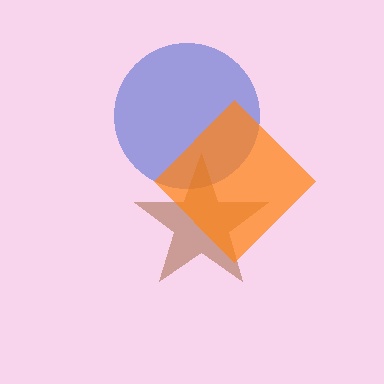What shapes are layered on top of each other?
The layered shapes are: a blue circle, a brown star, an orange diamond.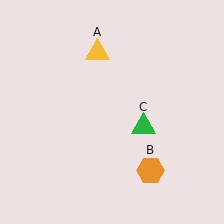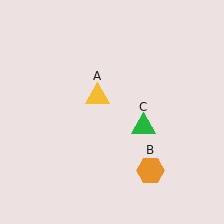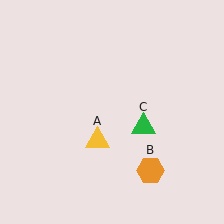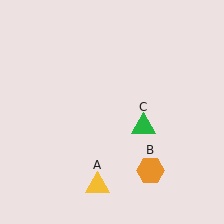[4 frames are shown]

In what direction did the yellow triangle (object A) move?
The yellow triangle (object A) moved down.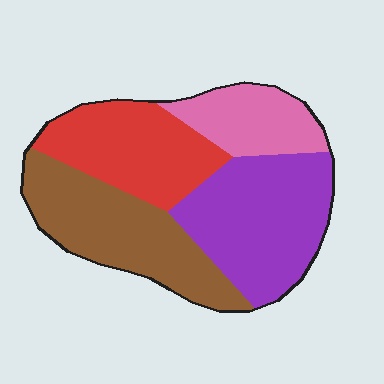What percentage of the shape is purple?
Purple covers 32% of the shape.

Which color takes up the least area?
Pink, at roughly 15%.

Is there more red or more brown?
Brown.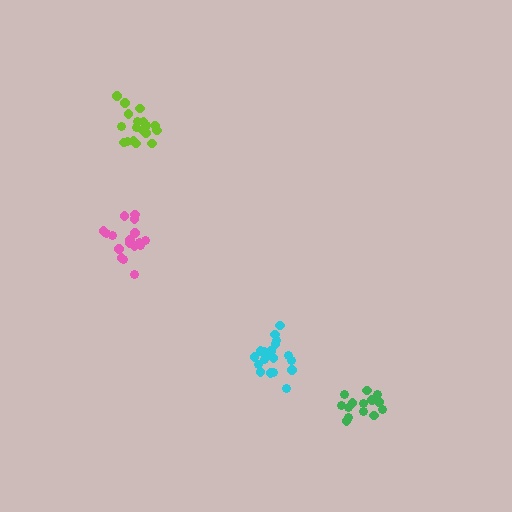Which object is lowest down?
The green cluster is bottommost.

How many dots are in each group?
Group 1: 17 dots, Group 2: 14 dots, Group 3: 20 dots, Group 4: 18 dots (69 total).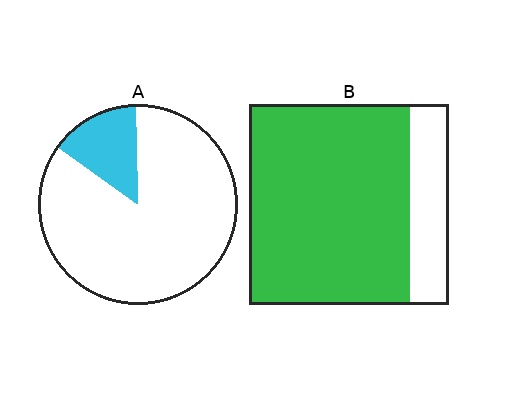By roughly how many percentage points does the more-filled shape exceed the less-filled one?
By roughly 65 percentage points (B over A).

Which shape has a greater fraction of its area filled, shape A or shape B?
Shape B.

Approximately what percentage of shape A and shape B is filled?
A is approximately 15% and B is approximately 80%.